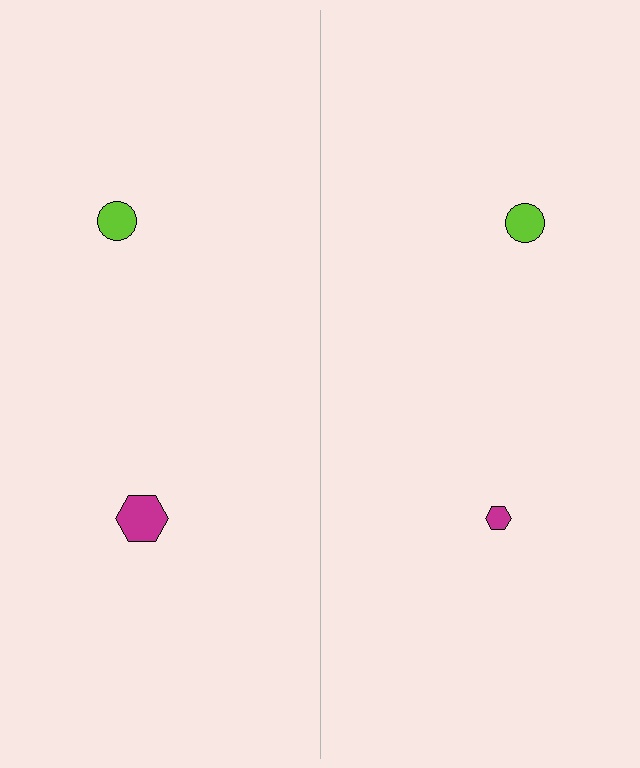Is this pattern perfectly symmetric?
No, the pattern is not perfectly symmetric. The magenta hexagon on the right side has a different size than its mirror counterpart.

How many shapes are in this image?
There are 4 shapes in this image.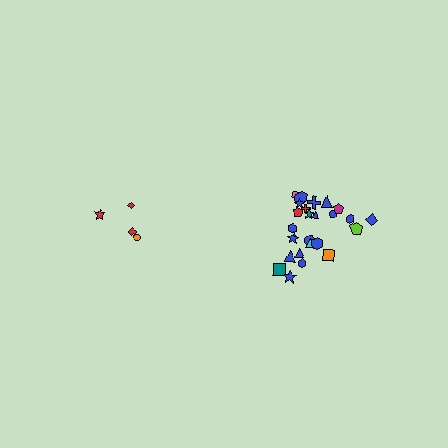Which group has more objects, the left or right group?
The right group.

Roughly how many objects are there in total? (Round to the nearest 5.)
Roughly 30 objects in total.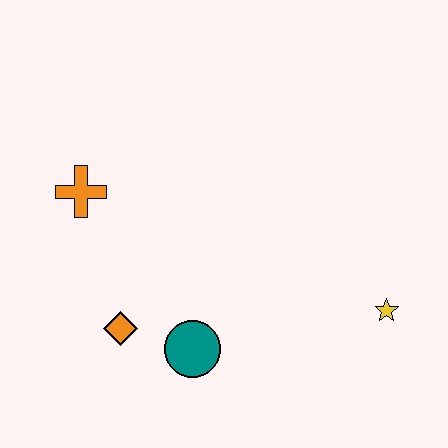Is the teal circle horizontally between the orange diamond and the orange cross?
No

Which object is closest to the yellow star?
The teal circle is closest to the yellow star.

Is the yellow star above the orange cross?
No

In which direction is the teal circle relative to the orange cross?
The teal circle is below the orange cross.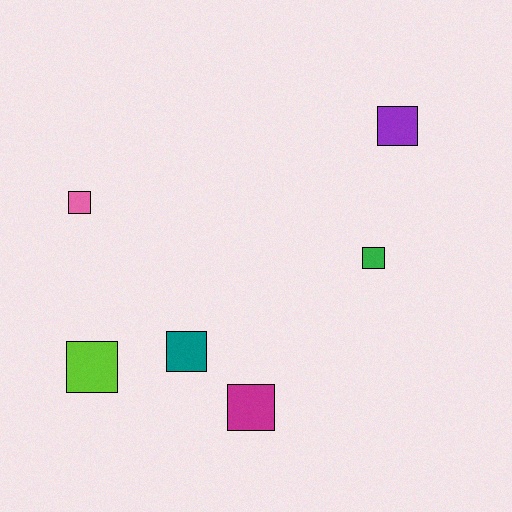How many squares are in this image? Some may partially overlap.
There are 6 squares.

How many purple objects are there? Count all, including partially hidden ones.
There is 1 purple object.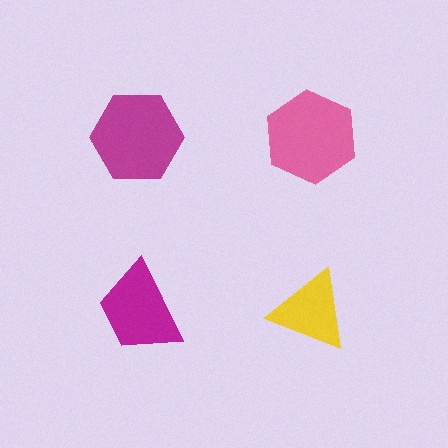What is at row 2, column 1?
A magenta trapezoid.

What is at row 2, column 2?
A yellow triangle.